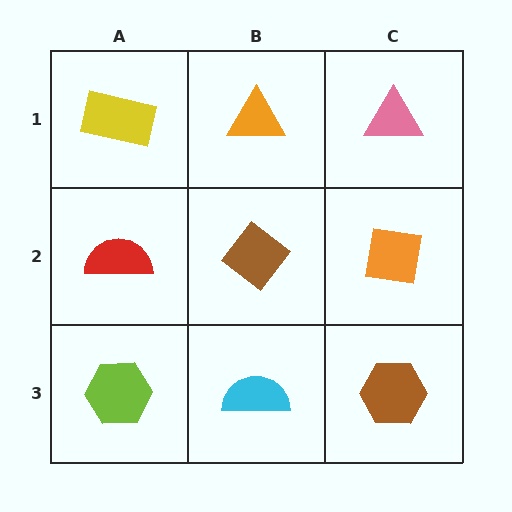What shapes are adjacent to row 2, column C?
A pink triangle (row 1, column C), a brown hexagon (row 3, column C), a brown diamond (row 2, column B).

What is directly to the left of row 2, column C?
A brown diamond.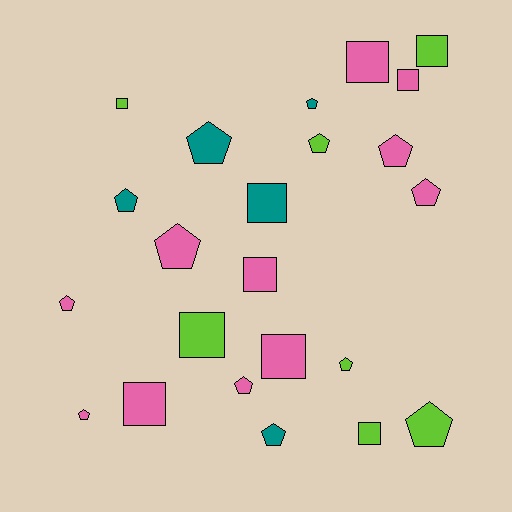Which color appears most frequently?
Pink, with 11 objects.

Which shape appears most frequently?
Pentagon, with 13 objects.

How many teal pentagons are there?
There are 4 teal pentagons.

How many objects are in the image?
There are 23 objects.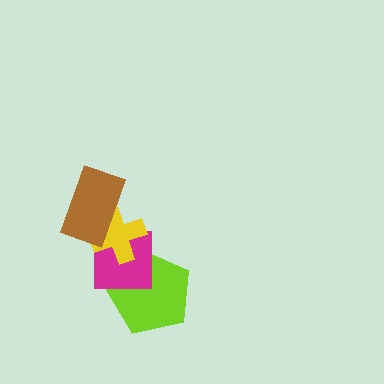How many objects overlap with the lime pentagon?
1 object overlaps with the lime pentagon.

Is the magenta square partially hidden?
Yes, it is partially covered by another shape.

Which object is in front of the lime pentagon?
The magenta square is in front of the lime pentagon.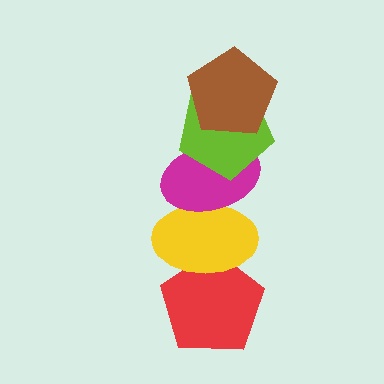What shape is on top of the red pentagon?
The yellow ellipse is on top of the red pentagon.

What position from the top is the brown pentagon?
The brown pentagon is 1st from the top.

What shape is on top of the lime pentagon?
The brown pentagon is on top of the lime pentagon.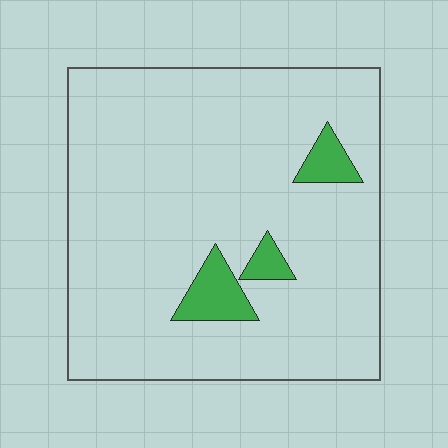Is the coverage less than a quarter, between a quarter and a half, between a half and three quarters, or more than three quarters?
Less than a quarter.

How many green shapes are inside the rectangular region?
3.